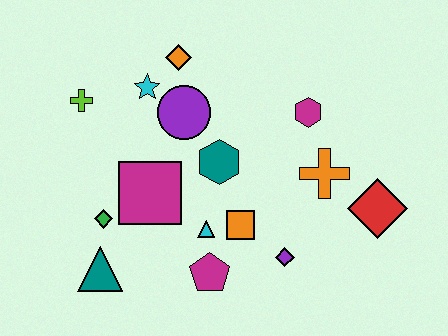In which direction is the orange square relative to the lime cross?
The orange square is to the right of the lime cross.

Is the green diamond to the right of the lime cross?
Yes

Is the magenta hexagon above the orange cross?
Yes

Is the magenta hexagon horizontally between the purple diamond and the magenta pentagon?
No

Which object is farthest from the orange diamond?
The red diamond is farthest from the orange diamond.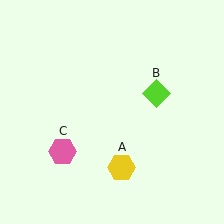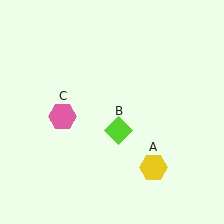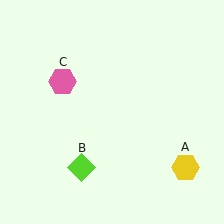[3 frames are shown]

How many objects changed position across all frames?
3 objects changed position: yellow hexagon (object A), lime diamond (object B), pink hexagon (object C).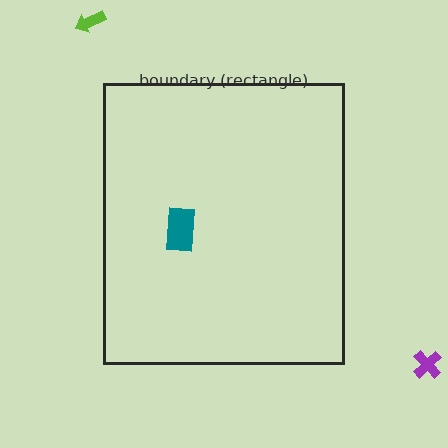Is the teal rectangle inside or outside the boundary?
Inside.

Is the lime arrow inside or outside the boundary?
Outside.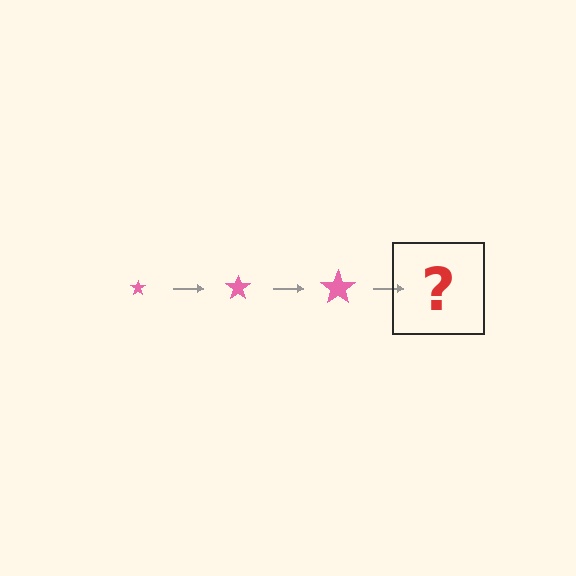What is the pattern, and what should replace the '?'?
The pattern is that the star gets progressively larger each step. The '?' should be a pink star, larger than the previous one.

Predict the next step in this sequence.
The next step is a pink star, larger than the previous one.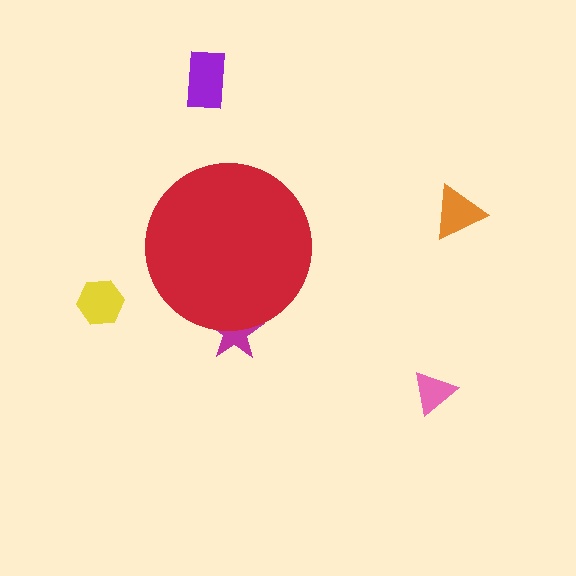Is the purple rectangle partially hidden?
No, the purple rectangle is fully visible.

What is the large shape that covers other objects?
A red circle.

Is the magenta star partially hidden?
Yes, the magenta star is partially hidden behind the red circle.